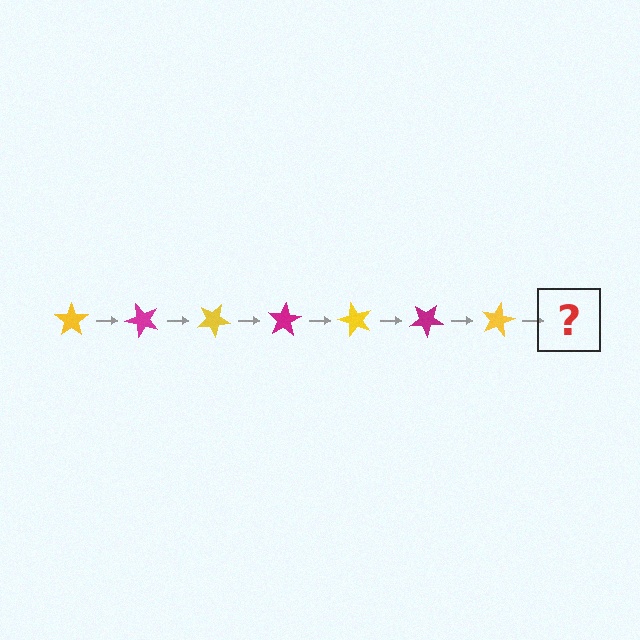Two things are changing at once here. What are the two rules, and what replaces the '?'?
The two rules are that it rotates 50 degrees each step and the color cycles through yellow and magenta. The '?' should be a magenta star, rotated 350 degrees from the start.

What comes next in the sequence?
The next element should be a magenta star, rotated 350 degrees from the start.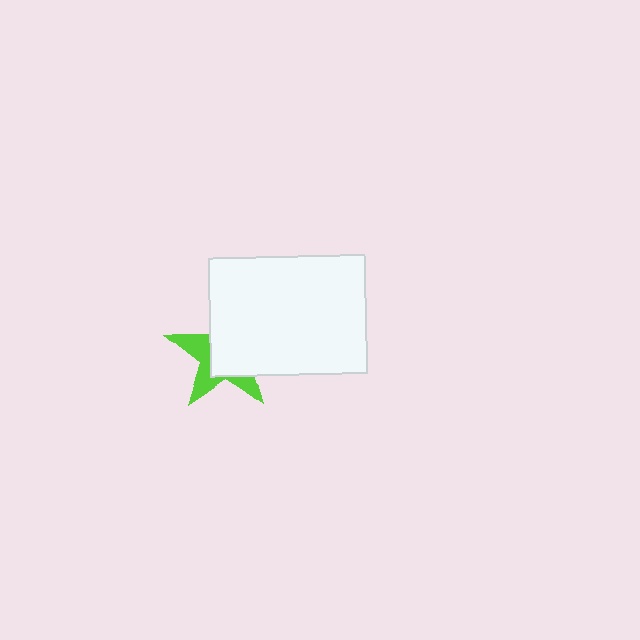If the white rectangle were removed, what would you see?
You would see the complete lime star.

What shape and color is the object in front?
The object in front is a white rectangle.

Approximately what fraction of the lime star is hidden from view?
Roughly 61% of the lime star is hidden behind the white rectangle.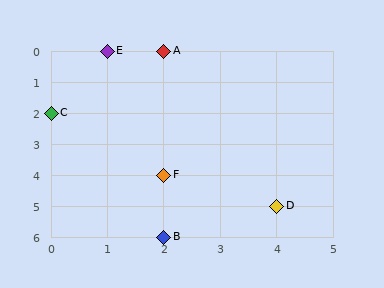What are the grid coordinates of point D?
Point D is at grid coordinates (4, 5).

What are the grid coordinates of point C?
Point C is at grid coordinates (0, 2).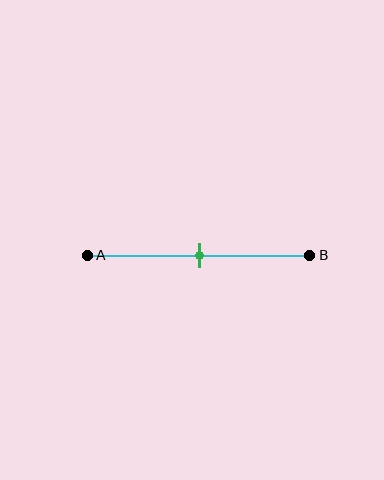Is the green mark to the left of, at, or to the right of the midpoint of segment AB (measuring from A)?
The green mark is approximately at the midpoint of segment AB.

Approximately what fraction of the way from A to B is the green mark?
The green mark is approximately 50% of the way from A to B.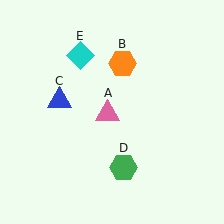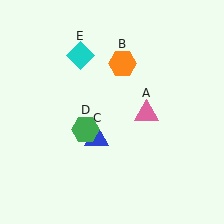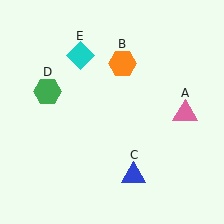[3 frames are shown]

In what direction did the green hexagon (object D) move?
The green hexagon (object D) moved up and to the left.